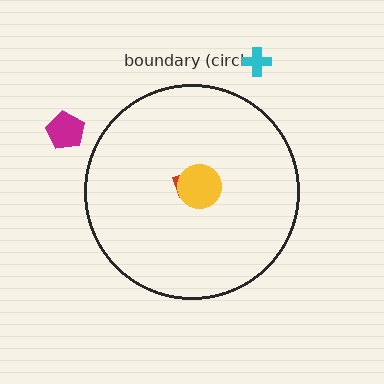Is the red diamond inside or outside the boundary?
Inside.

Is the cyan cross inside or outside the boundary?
Outside.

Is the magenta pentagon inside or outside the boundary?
Outside.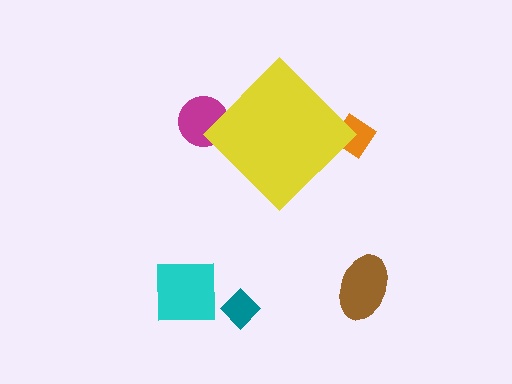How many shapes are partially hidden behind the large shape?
2 shapes are partially hidden.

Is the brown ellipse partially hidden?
No, the brown ellipse is fully visible.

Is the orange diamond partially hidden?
Yes, the orange diamond is partially hidden behind the yellow diamond.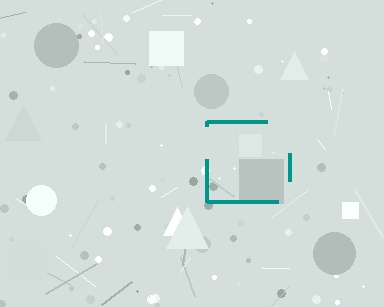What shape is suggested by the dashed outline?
The dashed outline suggests a square.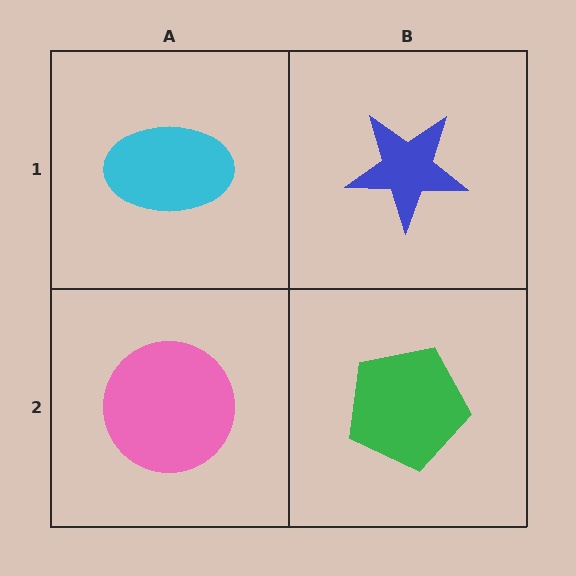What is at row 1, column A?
A cyan ellipse.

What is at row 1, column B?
A blue star.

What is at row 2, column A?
A pink circle.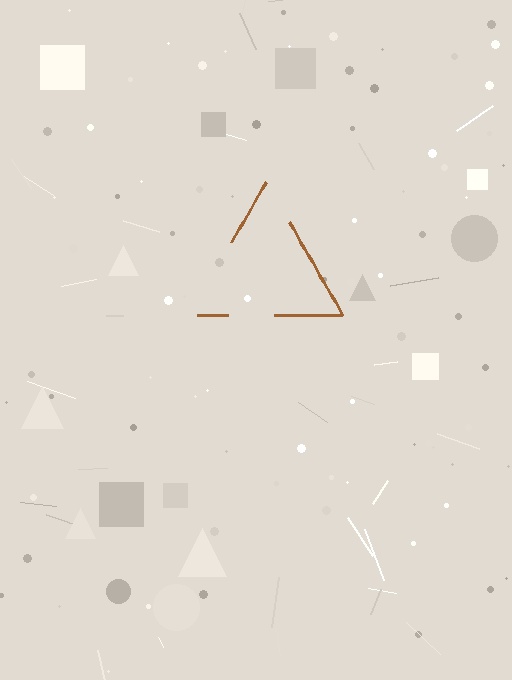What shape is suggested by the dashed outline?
The dashed outline suggests a triangle.